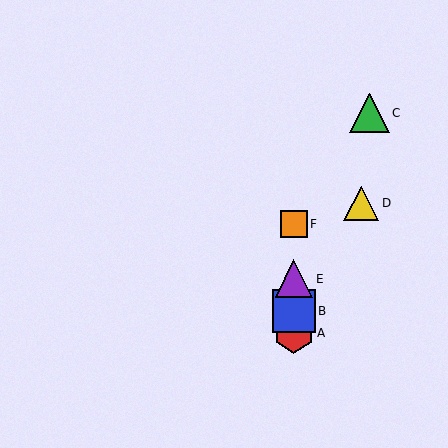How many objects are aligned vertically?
4 objects (A, B, E, F) are aligned vertically.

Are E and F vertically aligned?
Yes, both are at x≈294.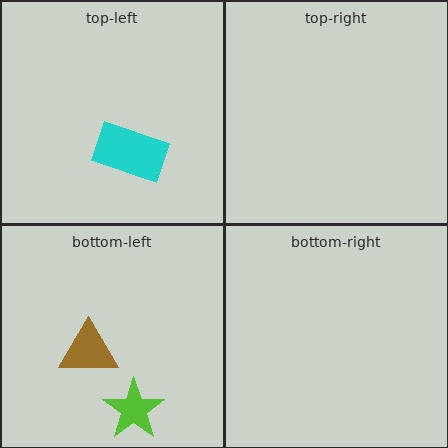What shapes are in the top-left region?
The cyan rectangle.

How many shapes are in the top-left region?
1.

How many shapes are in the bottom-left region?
2.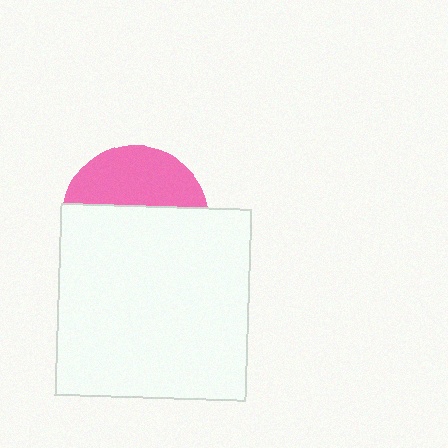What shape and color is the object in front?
The object in front is a white square.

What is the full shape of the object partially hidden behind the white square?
The partially hidden object is a pink circle.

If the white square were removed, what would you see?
You would see the complete pink circle.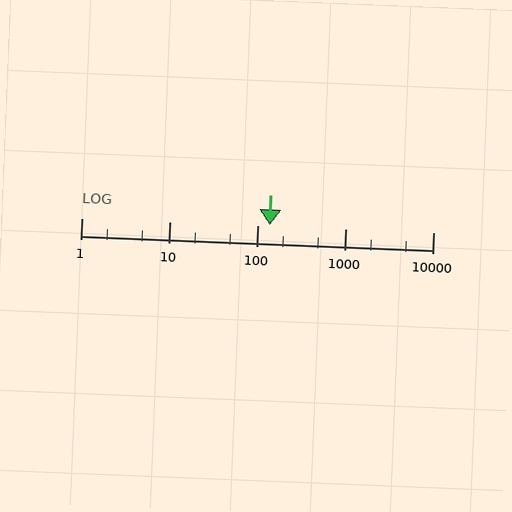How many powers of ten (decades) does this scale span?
The scale spans 4 decades, from 1 to 10000.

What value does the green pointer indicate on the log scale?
The pointer indicates approximately 140.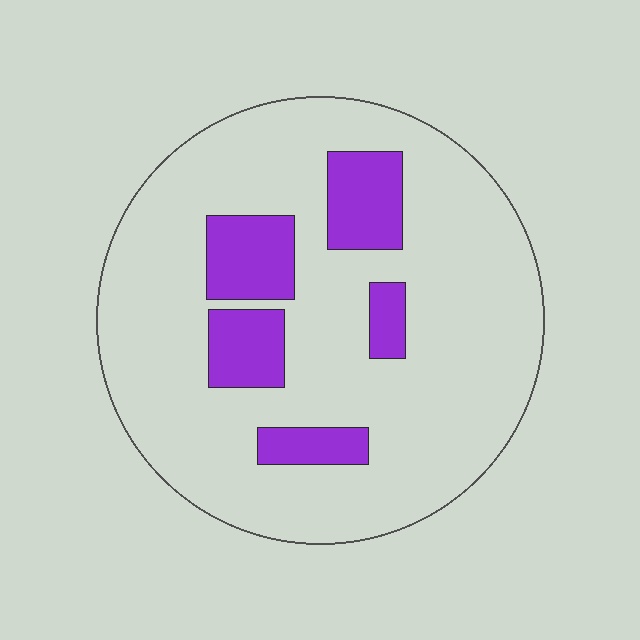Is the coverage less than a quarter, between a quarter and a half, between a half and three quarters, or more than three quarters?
Less than a quarter.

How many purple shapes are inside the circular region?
5.